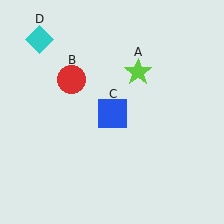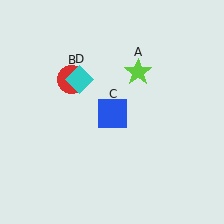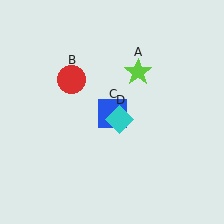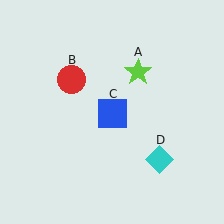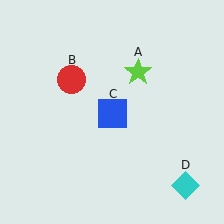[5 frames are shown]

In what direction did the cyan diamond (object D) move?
The cyan diamond (object D) moved down and to the right.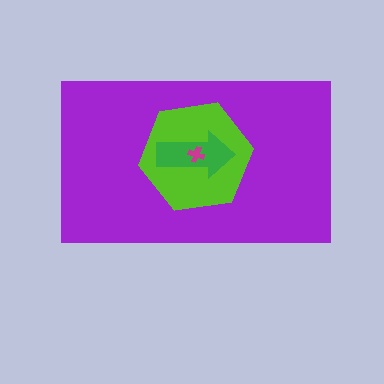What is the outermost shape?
The purple rectangle.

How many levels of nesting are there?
4.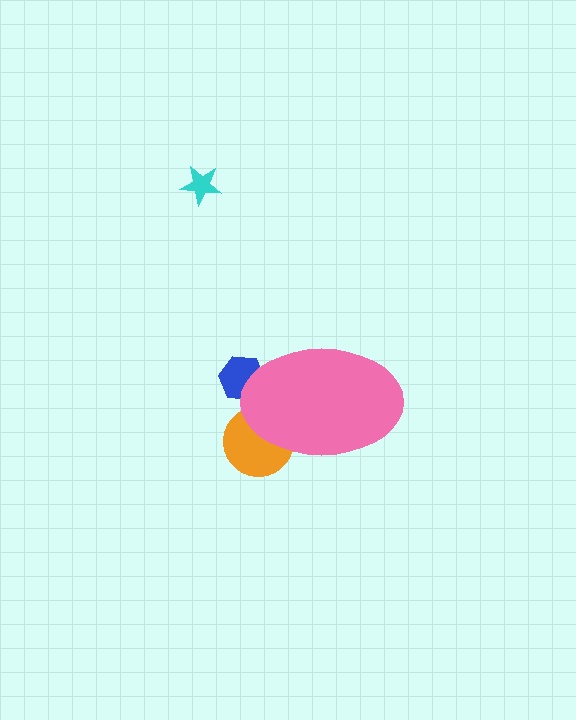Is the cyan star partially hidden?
No, the cyan star is fully visible.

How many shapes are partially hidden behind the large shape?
2 shapes are partially hidden.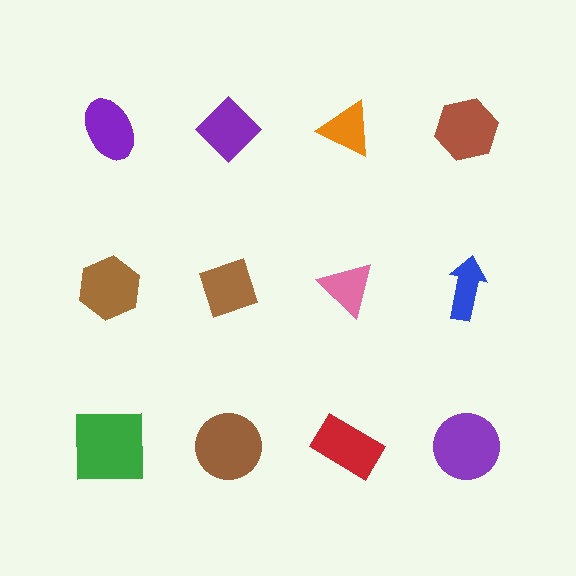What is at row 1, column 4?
A brown hexagon.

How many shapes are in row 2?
4 shapes.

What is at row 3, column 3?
A red rectangle.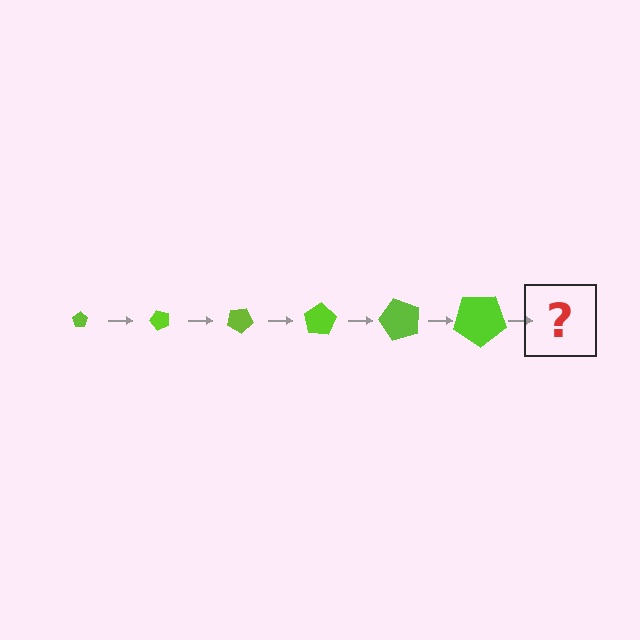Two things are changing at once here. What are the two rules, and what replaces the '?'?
The two rules are that the pentagon grows larger each step and it rotates 50 degrees each step. The '?' should be a pentagon, larger than the previous one and rotated 300 degrees from the start.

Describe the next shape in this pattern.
It should be a pentagon, larger than the previous one and rotated 300 degrees from the start.